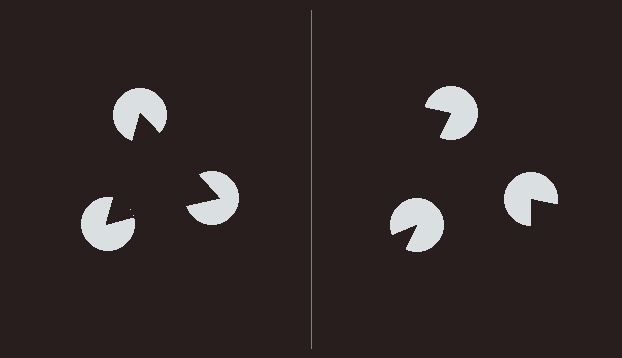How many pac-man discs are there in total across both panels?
6 — 3 on each side.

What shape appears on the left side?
An illusory triangle.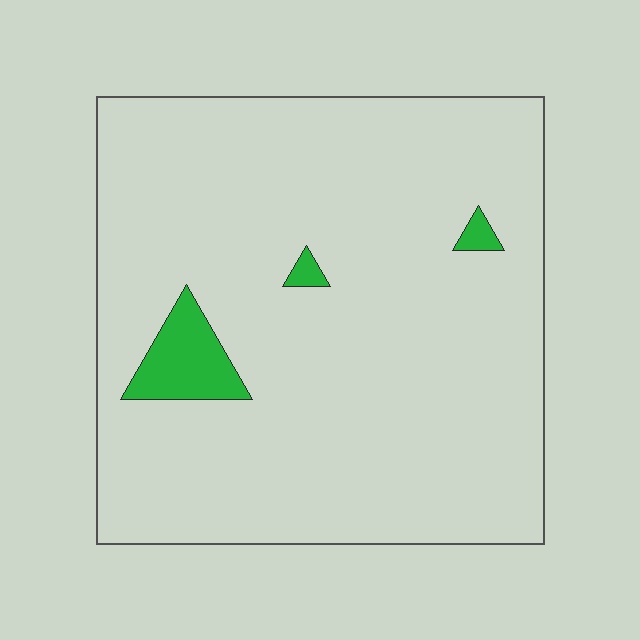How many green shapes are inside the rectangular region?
3.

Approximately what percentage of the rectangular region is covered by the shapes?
Approximately 5%.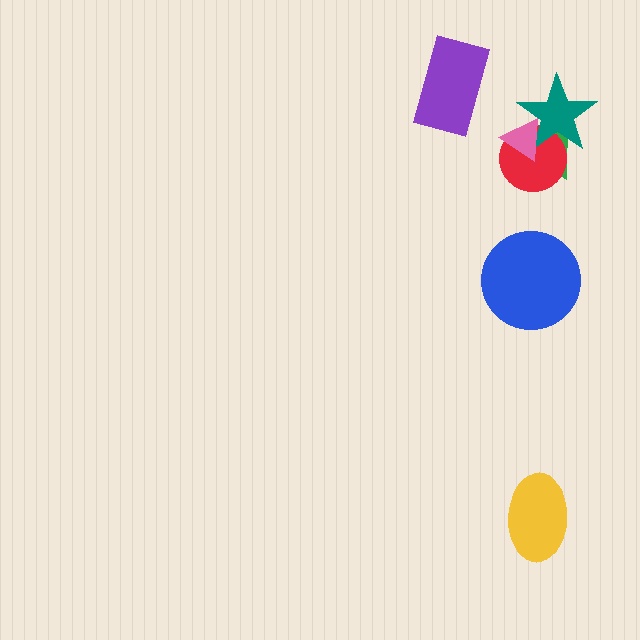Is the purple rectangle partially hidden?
No, no other shape covers it.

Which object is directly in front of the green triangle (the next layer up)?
The red circle is directly in front of the green triangle.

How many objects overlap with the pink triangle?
3 objects overlap with the pink triangle.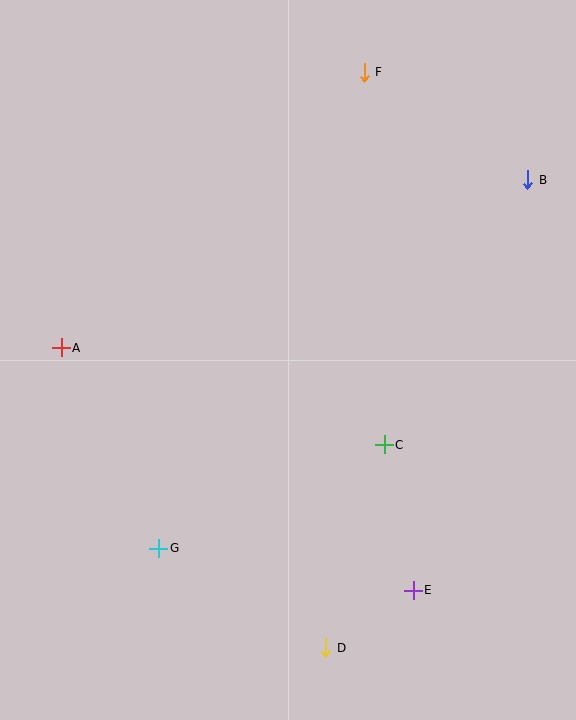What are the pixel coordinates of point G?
Point G is at (159, 548).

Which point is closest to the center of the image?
Point C at (384, 445) is closest to the center.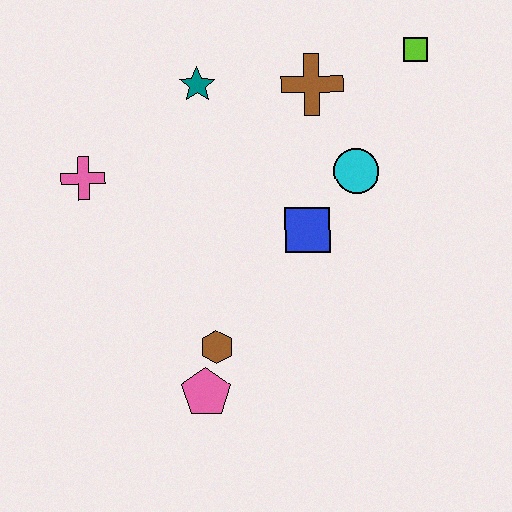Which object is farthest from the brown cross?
The pink pentagon is farthest from the brown cross.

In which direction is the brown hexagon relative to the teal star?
The brown hexagon is below the teal star.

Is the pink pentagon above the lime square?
No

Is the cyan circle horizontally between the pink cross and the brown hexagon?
No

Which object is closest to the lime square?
The brown cross is closest to the lime square.